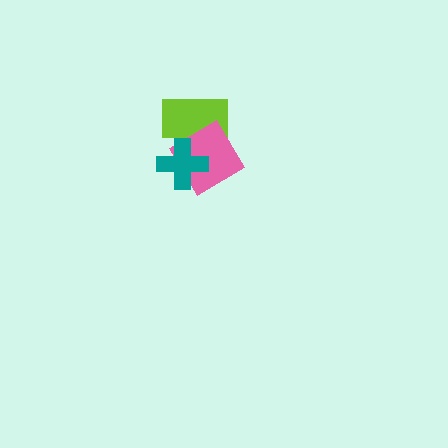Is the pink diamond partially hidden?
Yes, it is partially covered by another shape.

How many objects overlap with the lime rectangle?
2 objects overlap with the lime rectangle.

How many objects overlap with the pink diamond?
2 objects overlap with the pink diamond.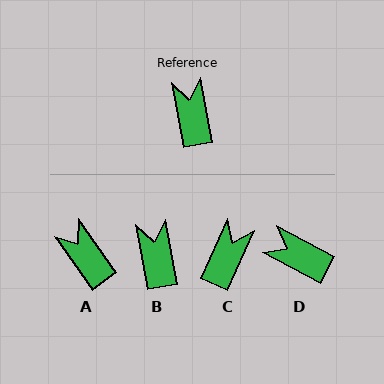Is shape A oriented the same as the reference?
No, it is off by about 25 degrees.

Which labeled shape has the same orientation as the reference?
B.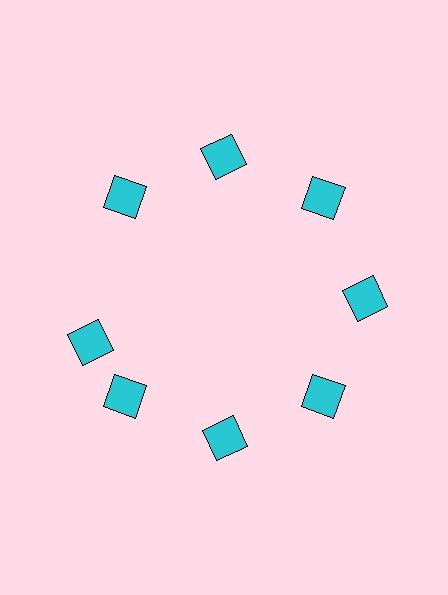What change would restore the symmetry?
The symmetry would be restored by rotating it back into even spacing with its neighbors so that all 8 diamonds sit at equal angles and equal distance from the center.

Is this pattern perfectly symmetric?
No. The 8 cyan diamonds are arranged in a ring, but one element near the 9 o'clock position is rotated out of alignment along the ring, breaking the 8-fold rotational symmetry.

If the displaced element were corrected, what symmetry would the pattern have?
It would have 8-fold rotational symmetry — the pattern would map onto itself every 45 degrees.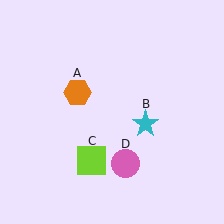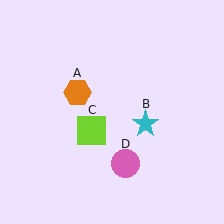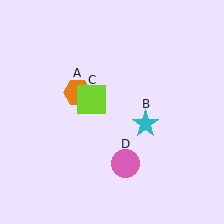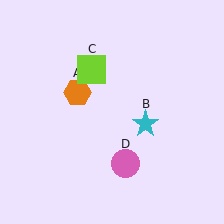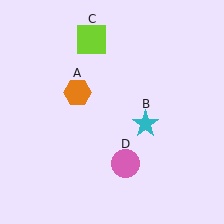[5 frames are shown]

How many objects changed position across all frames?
1 object changed position: lime square (object C).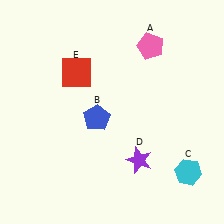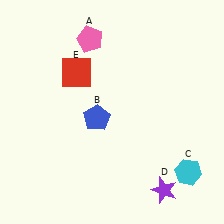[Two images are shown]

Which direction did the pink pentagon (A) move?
The pink pentagon (A) moved left.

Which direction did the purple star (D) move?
The purple star (D) moved down.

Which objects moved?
The objects that moved are: the pink pentagon (A), the purple star (D).